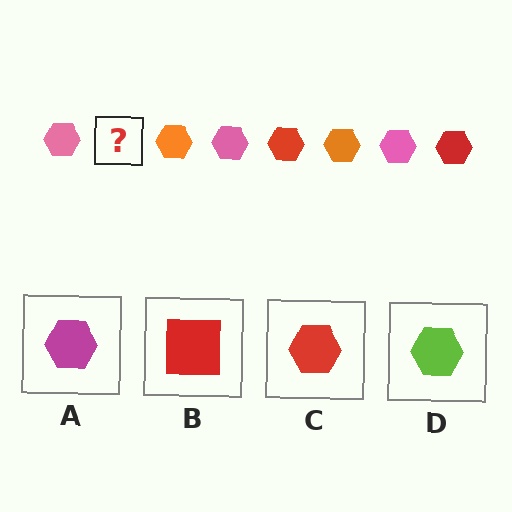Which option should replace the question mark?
Option C.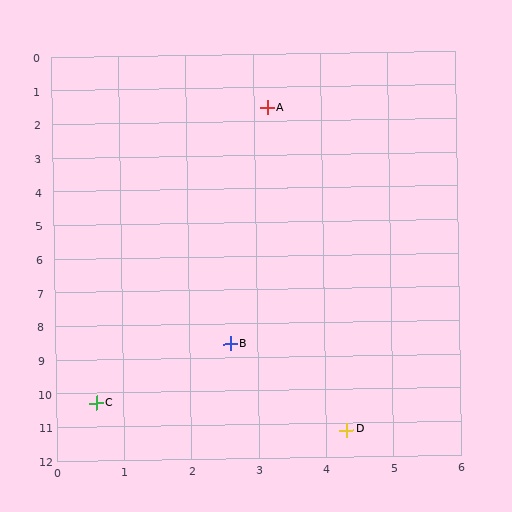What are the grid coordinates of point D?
Point D is at approximately (4.3, 11.2).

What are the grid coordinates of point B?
Point B is at approximately (2.6, 8.6).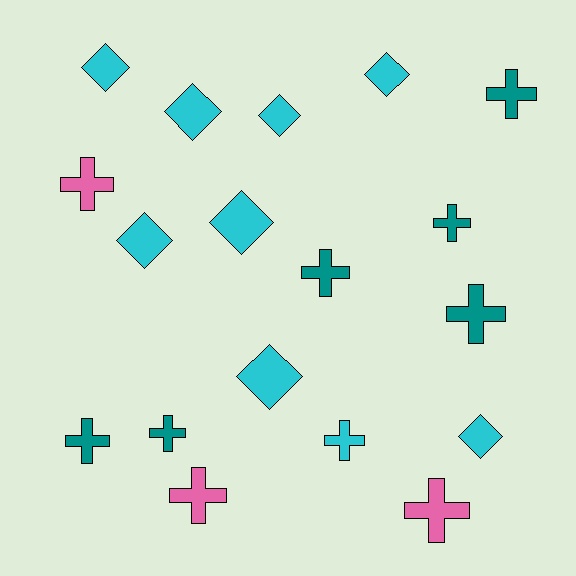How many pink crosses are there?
There are 3 pink crosses.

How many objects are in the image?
There are 18 objects.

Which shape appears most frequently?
Cross, with 10 objects.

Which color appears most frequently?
Cyan, with 9 objects.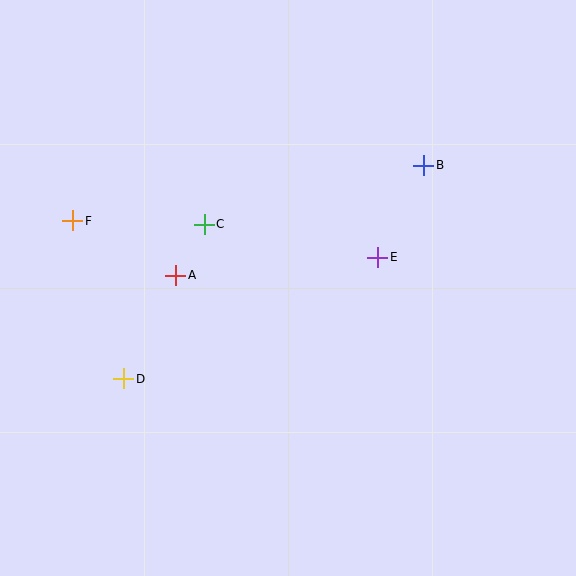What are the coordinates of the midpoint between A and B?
The midpoint between A and B is at (300, 220).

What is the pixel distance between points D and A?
The distance between D and A is 116 pixels.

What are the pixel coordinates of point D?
Point D is at (124, 379).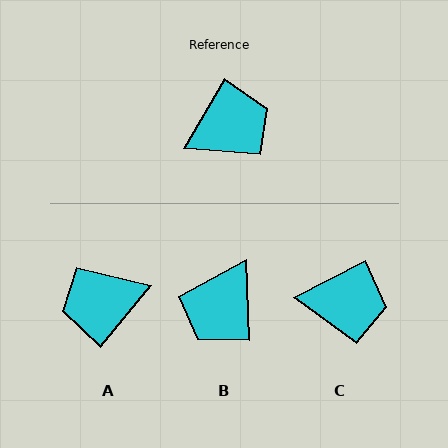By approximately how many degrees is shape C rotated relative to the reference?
Approximately 32 degrees clockwise.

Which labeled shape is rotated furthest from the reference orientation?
A, about 171 degrees away.